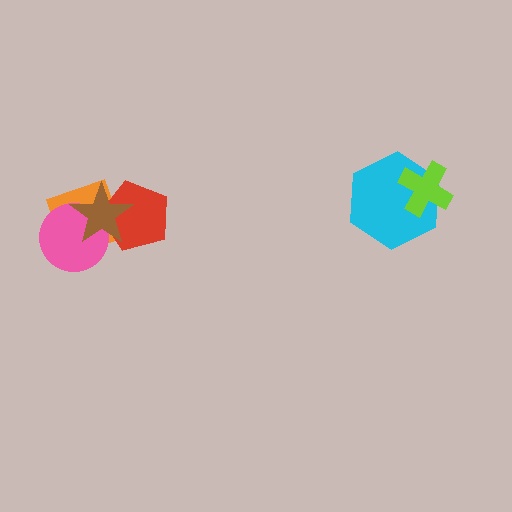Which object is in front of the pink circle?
The brown star is in front of the pink circle.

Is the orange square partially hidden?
Yes, it is partially covered by another shape.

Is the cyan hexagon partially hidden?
Yes, it is partially covered by another shape.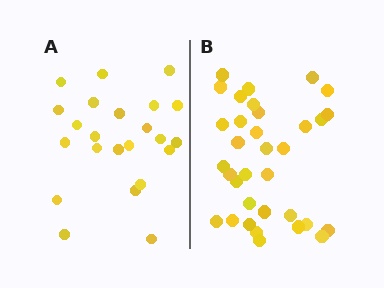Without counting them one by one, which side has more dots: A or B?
Region B (the right region) has more dots.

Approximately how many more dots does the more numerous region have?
Region B has roughly 12 or so more dots than region A.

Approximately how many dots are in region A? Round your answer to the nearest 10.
About 20 dots. (The exact count is 23, which rounds to 20.)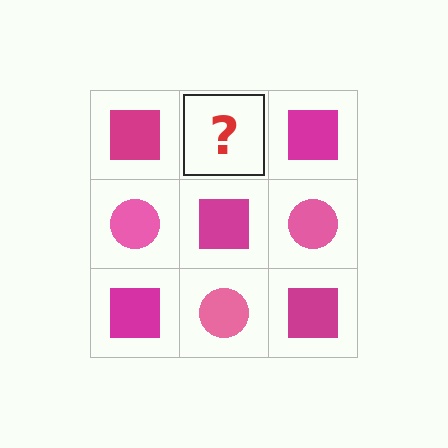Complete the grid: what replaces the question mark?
The question mark should be replaced with a pink circle.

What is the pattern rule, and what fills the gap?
The rule is that it alternates magenta square and pink circle in a checkerboard pattern. The gap should be filled with a pink circle.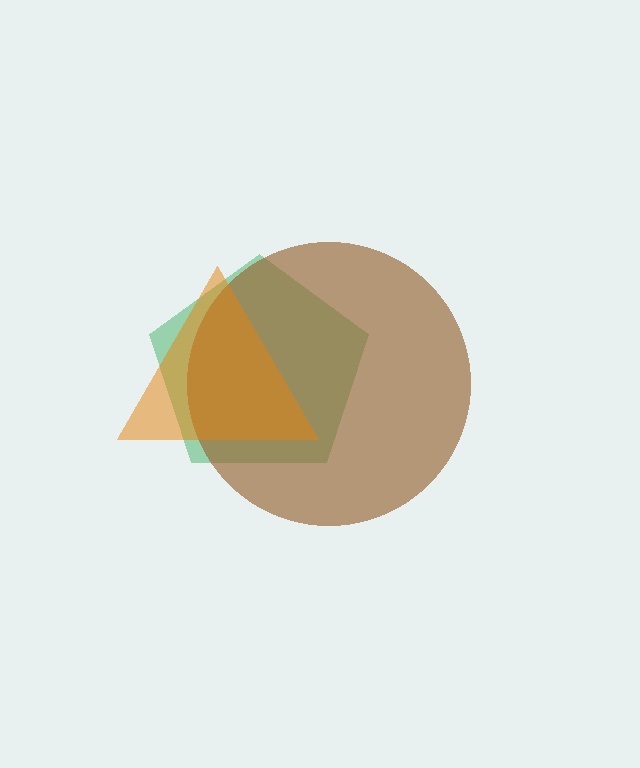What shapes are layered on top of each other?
The layered shapes are: a green pentagon, a brown circle, an orange triangle.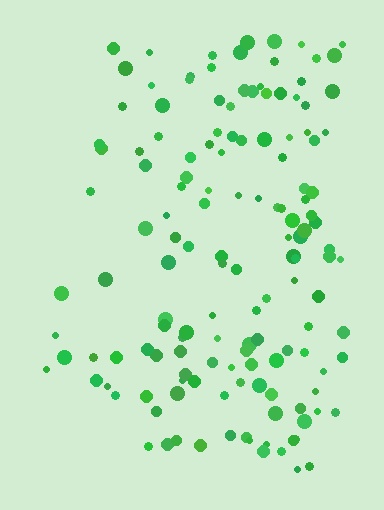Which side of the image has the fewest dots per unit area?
The left.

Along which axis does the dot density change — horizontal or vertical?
Horizontal.